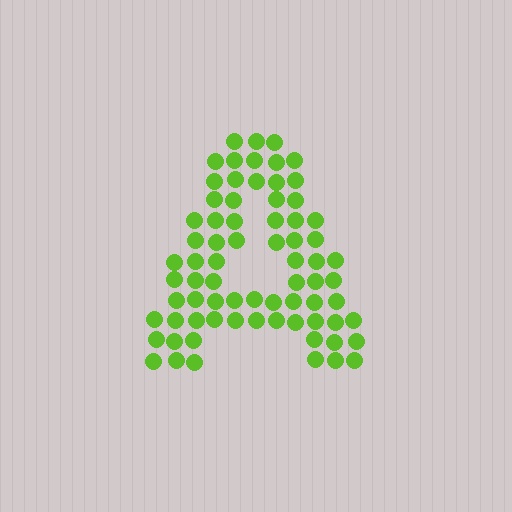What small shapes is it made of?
It is made of small circles.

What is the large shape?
The large shape is the letter A.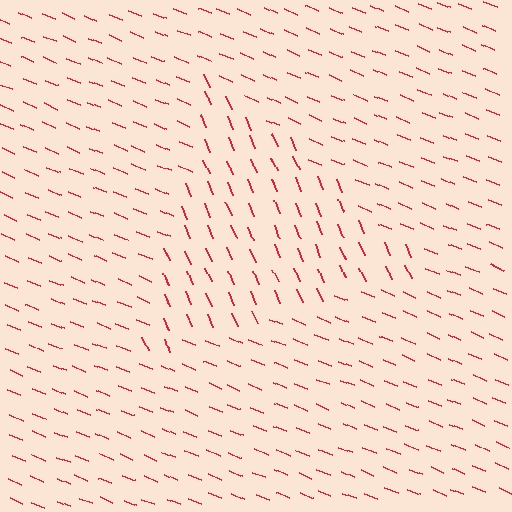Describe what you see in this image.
The image is filled with small red line segments. A triangle region in the image has lines oriented differently from the surrounding lines, creating a visible texture boundary.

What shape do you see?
I see a triangle.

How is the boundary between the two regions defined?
The boundary is defined purely by a change in line orientation (approximately 45 degrees difference). All lines are the same color and thickness.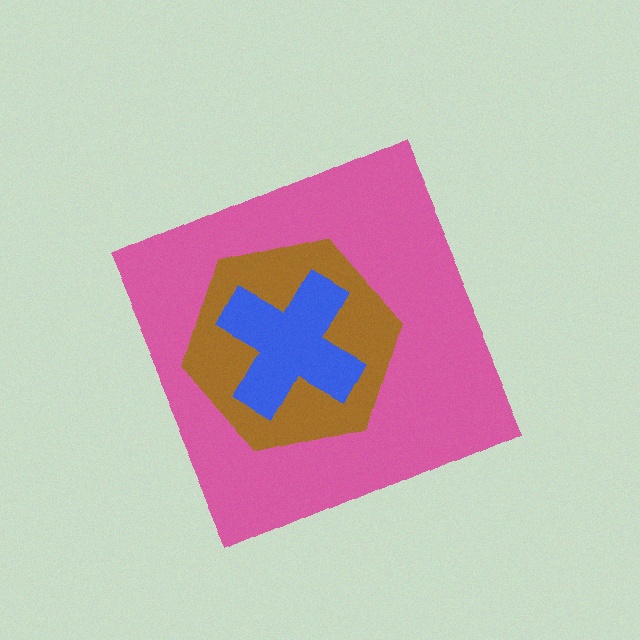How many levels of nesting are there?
3.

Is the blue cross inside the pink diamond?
Yes.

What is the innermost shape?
The blue cross.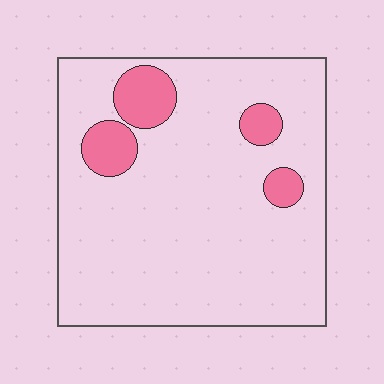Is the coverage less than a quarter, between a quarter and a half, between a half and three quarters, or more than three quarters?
Less than a quarter.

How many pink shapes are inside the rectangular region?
4.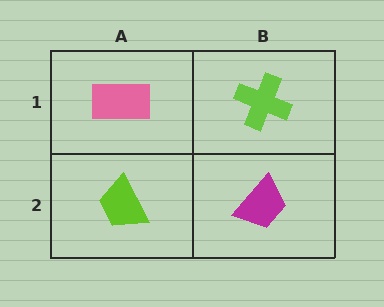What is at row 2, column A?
A lime trapezoid.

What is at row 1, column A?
A pink rectangle.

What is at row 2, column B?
A magenta trapezoid.